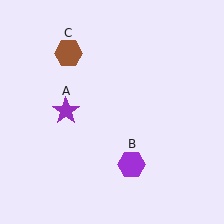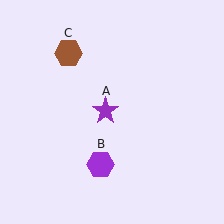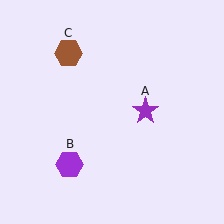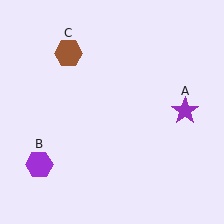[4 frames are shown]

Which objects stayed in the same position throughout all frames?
Brown hexagon (object C) remained stationary.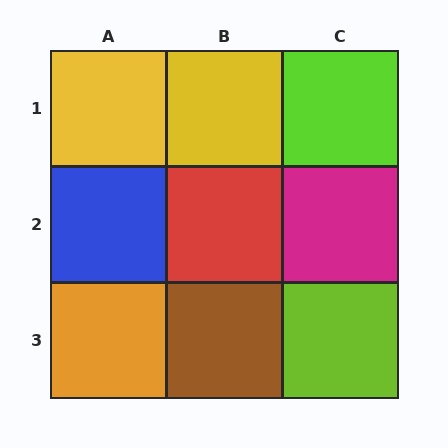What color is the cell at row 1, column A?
Yellow.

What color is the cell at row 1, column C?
Lime.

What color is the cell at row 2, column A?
Blue.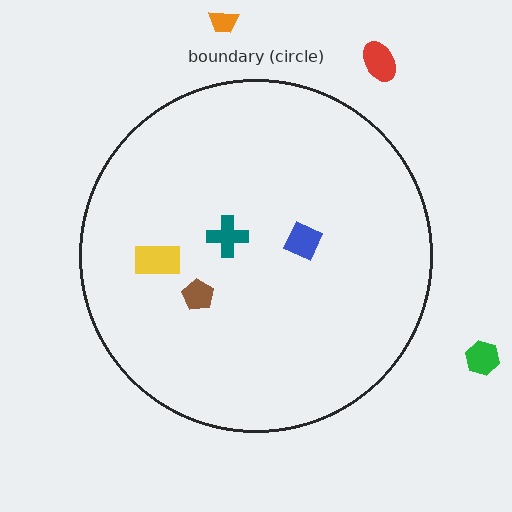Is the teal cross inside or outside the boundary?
Inside.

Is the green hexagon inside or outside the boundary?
Outside.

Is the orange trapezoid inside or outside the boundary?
Outside.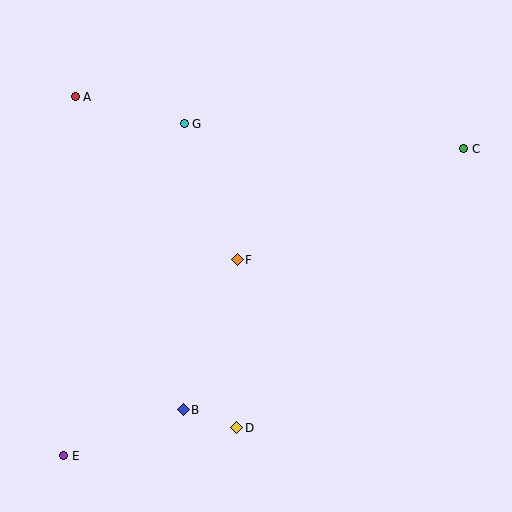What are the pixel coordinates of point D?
Point D is at (237, 428).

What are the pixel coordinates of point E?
Point E is at (64, 456).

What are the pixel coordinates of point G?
Point G is at (184, 124).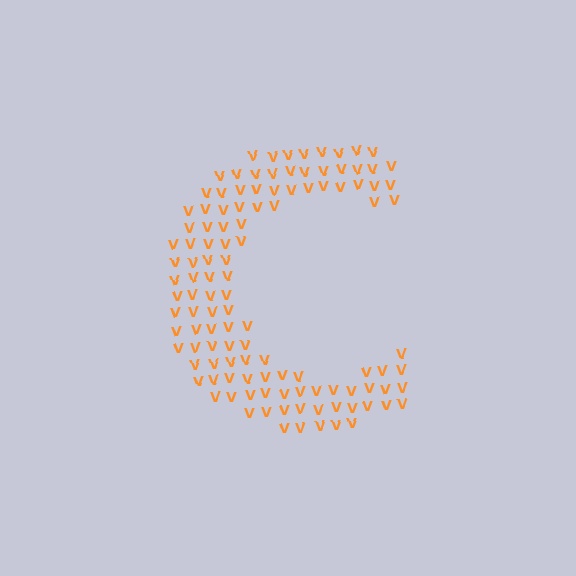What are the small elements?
The small elements are letter V's.